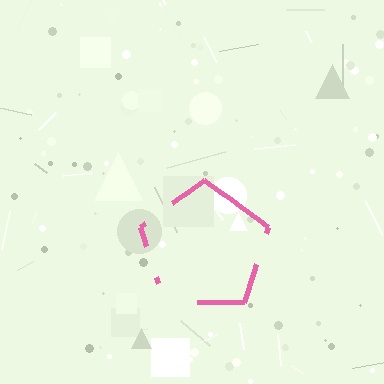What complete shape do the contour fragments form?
The contour fragments form a pentagon.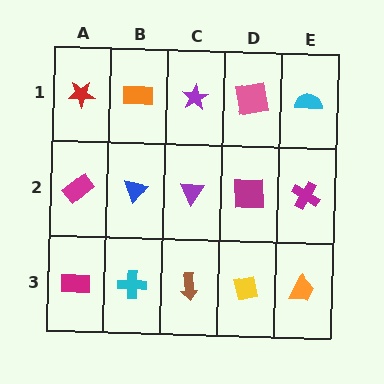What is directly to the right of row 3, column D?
An orange trapezoid.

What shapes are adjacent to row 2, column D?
A pink square (row 1, column D), a yellow square (row 3, column D), a purple triangle (row 2, column C), a magenta cross (row 2, column E).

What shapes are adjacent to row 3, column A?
A magenta rectangle (row 2, column A), a cyan cross (row 3, column B).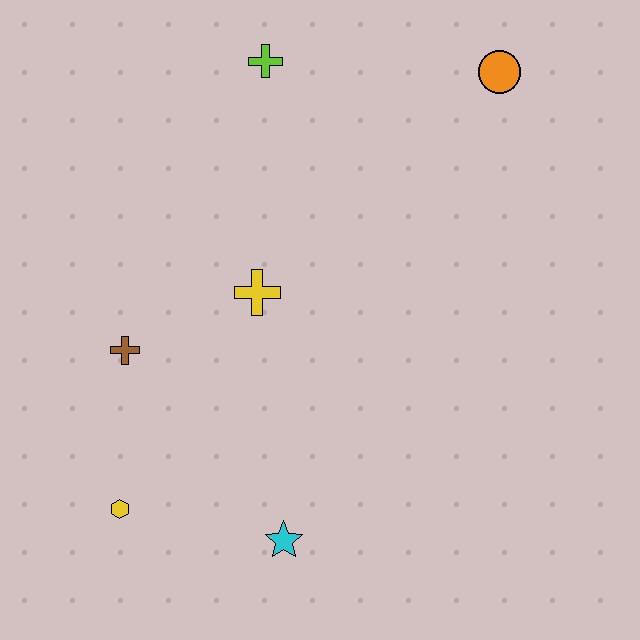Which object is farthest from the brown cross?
The orange circle is farthest from the brown cross.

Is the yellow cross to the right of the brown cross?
Yes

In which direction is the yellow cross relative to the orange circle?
The yellow cross is to the left of the orange circle.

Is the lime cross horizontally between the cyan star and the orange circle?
No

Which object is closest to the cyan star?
The yellow hexagon is closest to the cyan star.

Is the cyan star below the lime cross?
Yes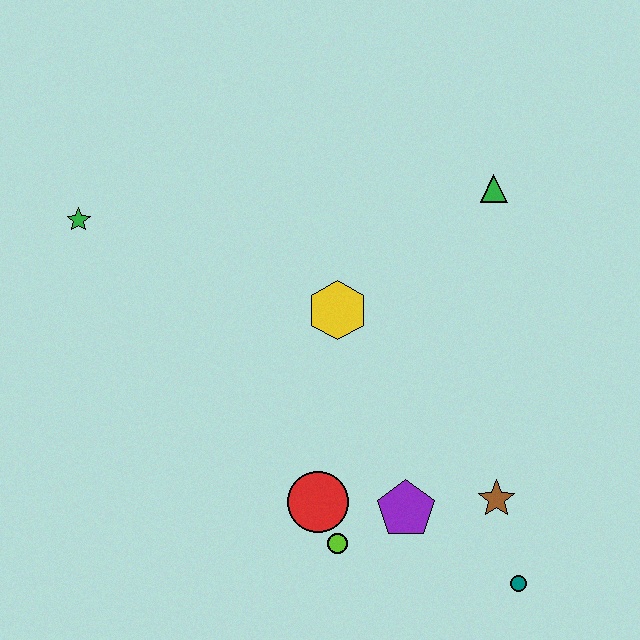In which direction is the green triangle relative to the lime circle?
The green triangle is above the lime circle.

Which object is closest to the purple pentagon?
The lime circle is closest to the purple pentagon.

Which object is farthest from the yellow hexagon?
The teal circle is farthest from the yellow hexagon.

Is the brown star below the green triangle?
Yes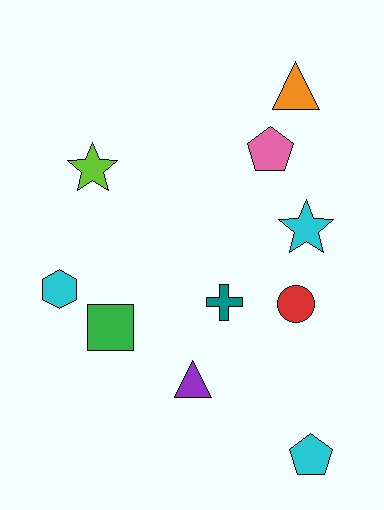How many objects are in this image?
There are 10 objects.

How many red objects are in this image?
There is 1 red object.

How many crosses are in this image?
There is 1 cross.